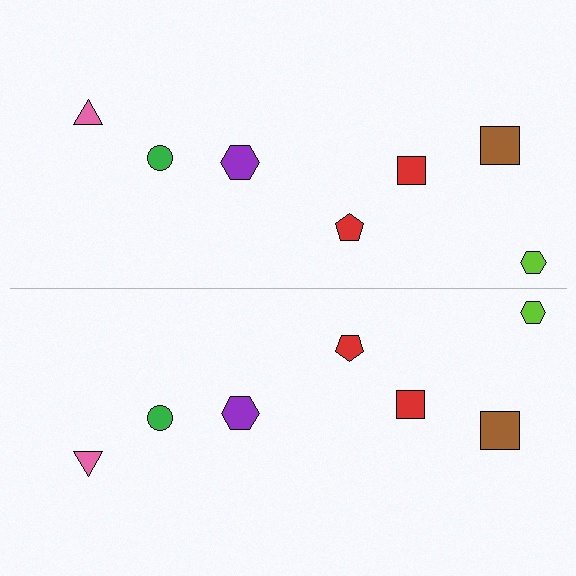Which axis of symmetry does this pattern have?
The pattern has a horizontal axis of symmetry running through the center of the image.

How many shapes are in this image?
There are 14 shapes in this image.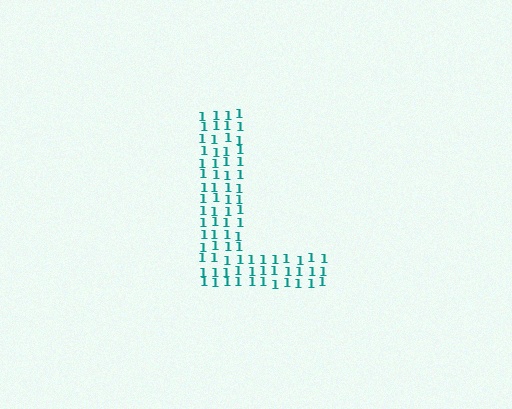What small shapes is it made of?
It is made of small digit 1's.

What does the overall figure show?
The overall figure shows the letter L.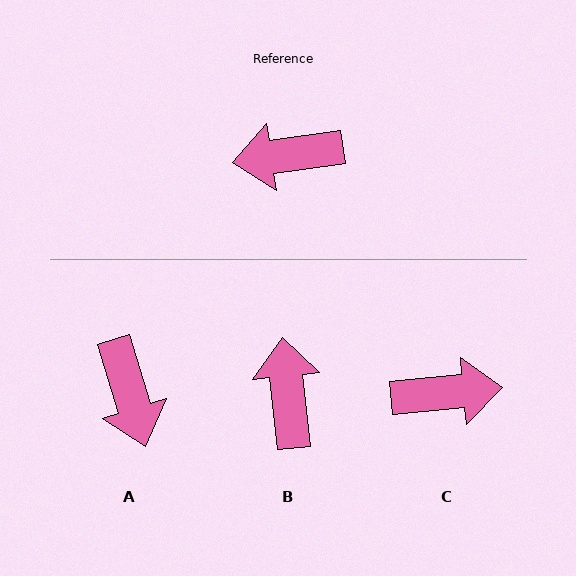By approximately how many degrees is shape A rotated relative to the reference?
Approximately 99 degrees counter-clockwise.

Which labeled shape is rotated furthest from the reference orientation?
C, about 178 degrees away.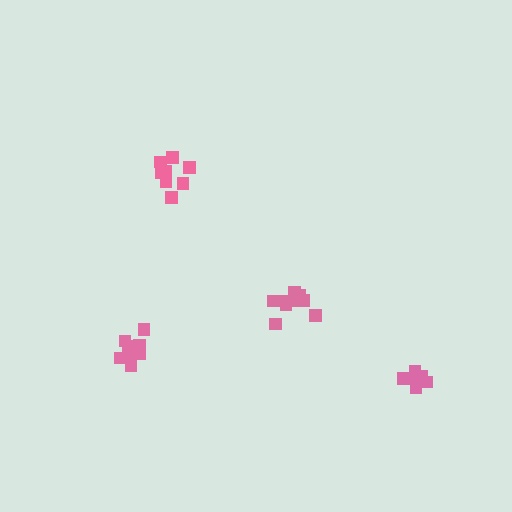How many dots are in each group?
Group 1: 10 dots, Group 2: 8 dots, Group 3: 10 dots, Group 4: 6 dots (34 total).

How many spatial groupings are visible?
There are 4 spatial groupings.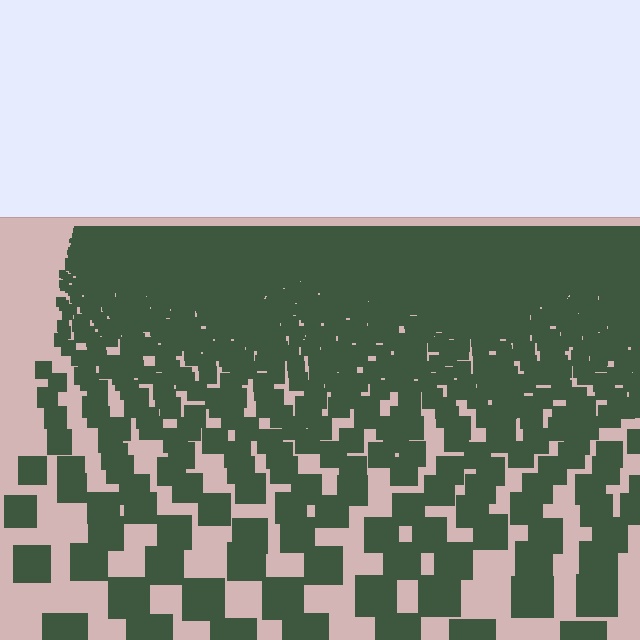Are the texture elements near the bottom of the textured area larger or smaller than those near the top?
Larger. Near the bottom, elements are closer to the viewer and appear at a bigger on-screen size.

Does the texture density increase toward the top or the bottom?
Density increases toward the top.